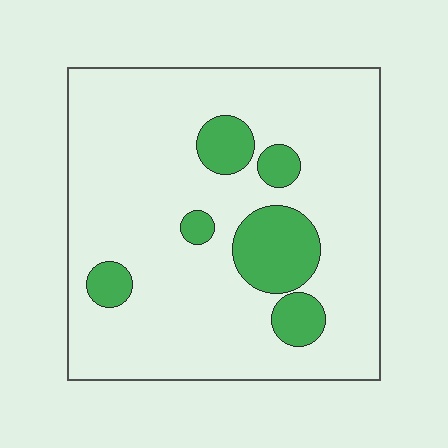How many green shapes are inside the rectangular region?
6.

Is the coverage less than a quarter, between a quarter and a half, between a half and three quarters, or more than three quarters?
Less than a quarter.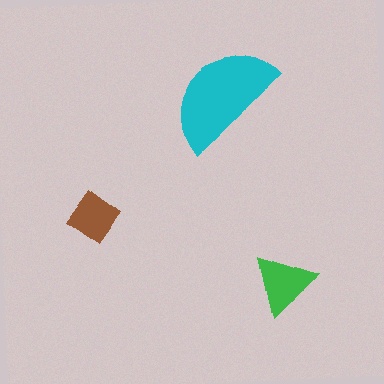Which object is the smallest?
The brown diamond.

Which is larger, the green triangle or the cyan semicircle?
The cyan semicircle.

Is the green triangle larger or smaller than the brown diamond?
Larger.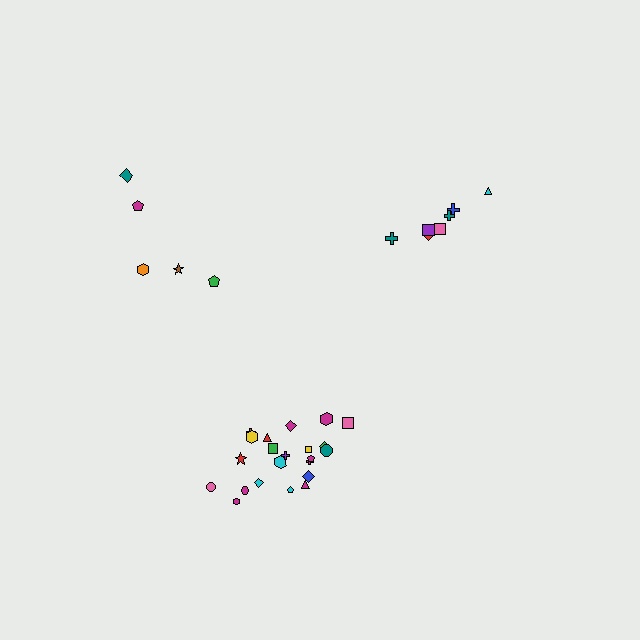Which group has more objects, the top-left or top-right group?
The top-right group.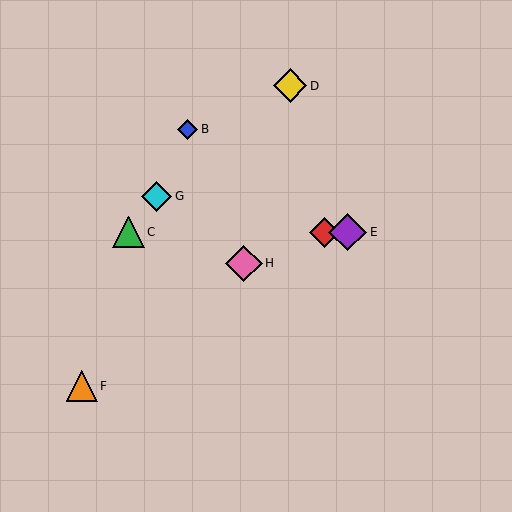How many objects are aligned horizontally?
3 objects (A, C, E) are aligned horizontally.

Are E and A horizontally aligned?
Yes, both are at y≈232.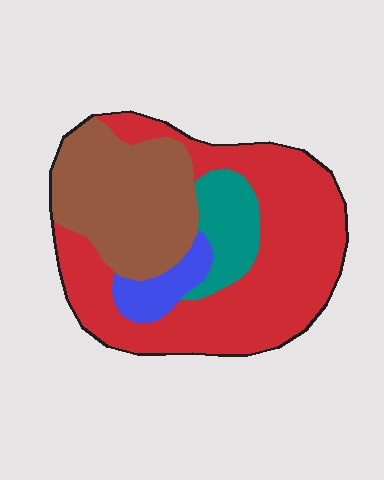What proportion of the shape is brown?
Brown covers about 30% of the shape.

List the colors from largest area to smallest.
From largest to smallest: red, brown, teal, blue.